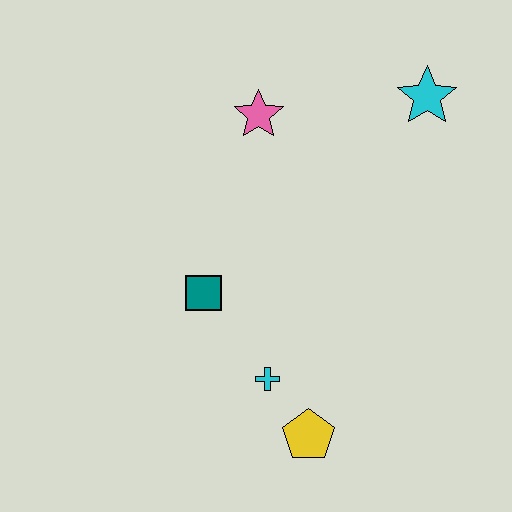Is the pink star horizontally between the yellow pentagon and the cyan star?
No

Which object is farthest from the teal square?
The cyan star is farthest from the teal square.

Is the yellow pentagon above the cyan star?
No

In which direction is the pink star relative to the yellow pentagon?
The pink star is above the yellow pentagon.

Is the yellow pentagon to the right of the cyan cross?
Yes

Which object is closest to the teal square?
The cyan cross is closest to the teal square.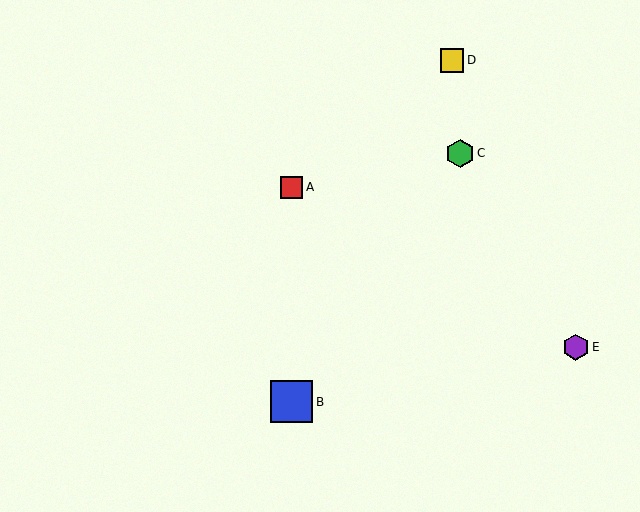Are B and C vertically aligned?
No, B is at x≈292 and C is at x≈460.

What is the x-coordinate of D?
Object D is at x≈452.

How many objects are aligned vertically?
2 objects (A, B) are aligned vertically.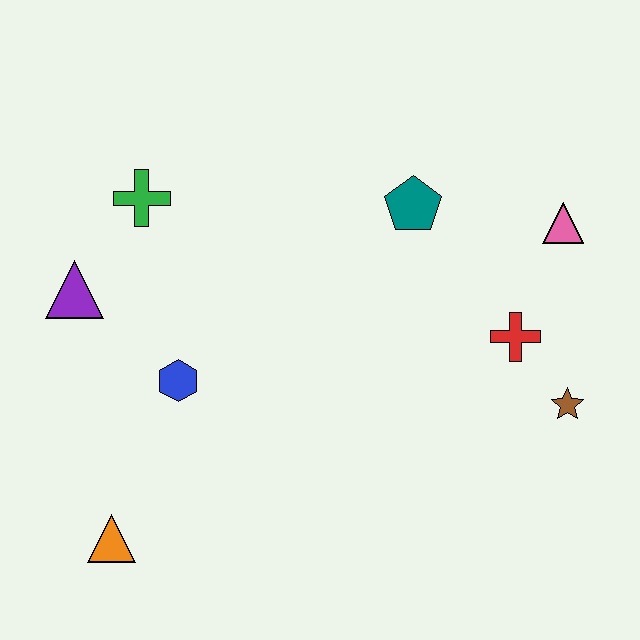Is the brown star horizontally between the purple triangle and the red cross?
No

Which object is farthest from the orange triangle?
The pink triangle is farthest from the orange triangle.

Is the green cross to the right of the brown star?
No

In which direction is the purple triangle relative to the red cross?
The purple triangle is to the left of the red cross.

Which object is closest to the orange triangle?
The blue hexagon is closest to the orange triangle.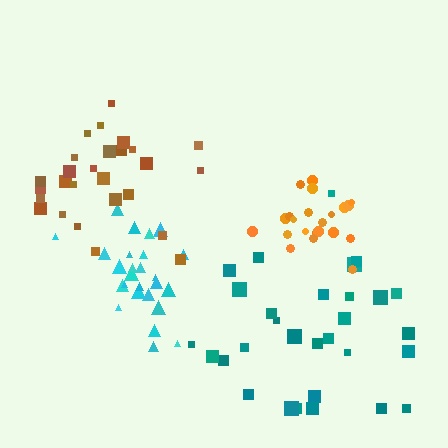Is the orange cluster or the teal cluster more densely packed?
Orange.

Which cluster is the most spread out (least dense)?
Teal.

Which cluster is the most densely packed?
Orange.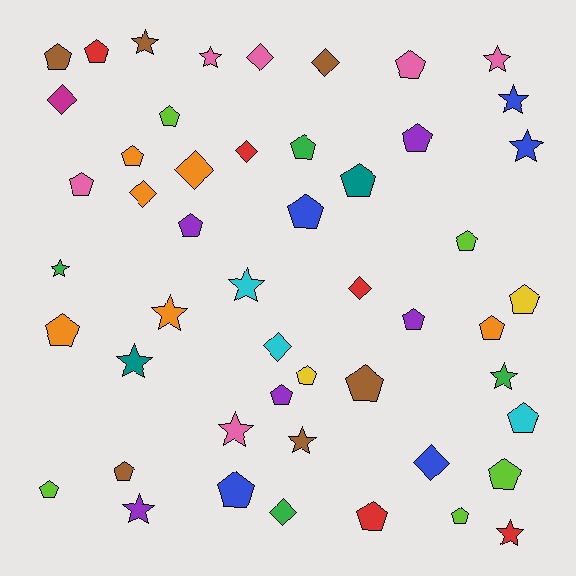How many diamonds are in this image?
There are 10 diamonds.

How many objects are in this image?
There are 50 objects.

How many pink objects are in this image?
There are 6 pink objects.